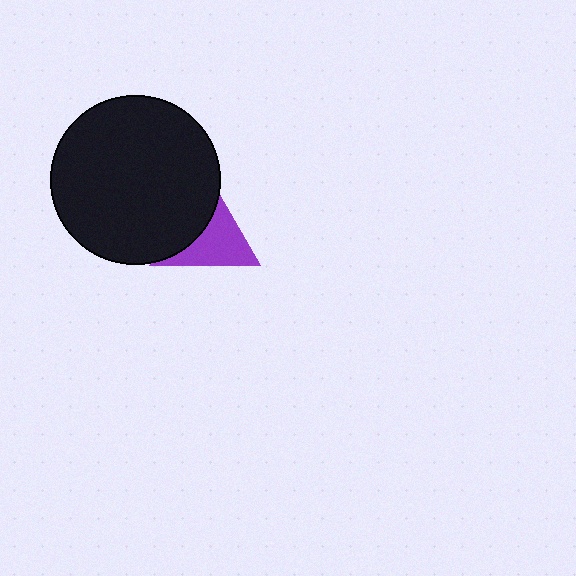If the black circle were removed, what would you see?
You would see the complete purple triangle.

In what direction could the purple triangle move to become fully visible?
The purple triangle could move right. That would shift it out from behind the black circle entirely.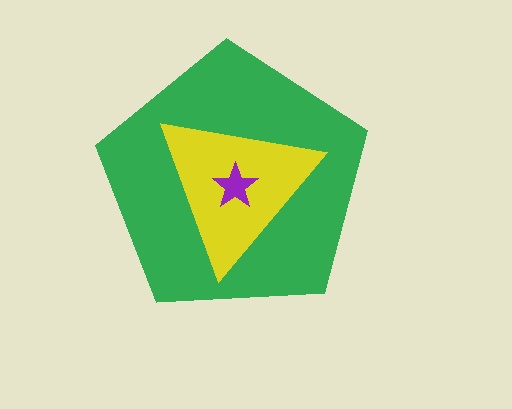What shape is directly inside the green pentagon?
The yellow triangle.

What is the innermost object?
The purple star.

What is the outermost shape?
The green pentagon.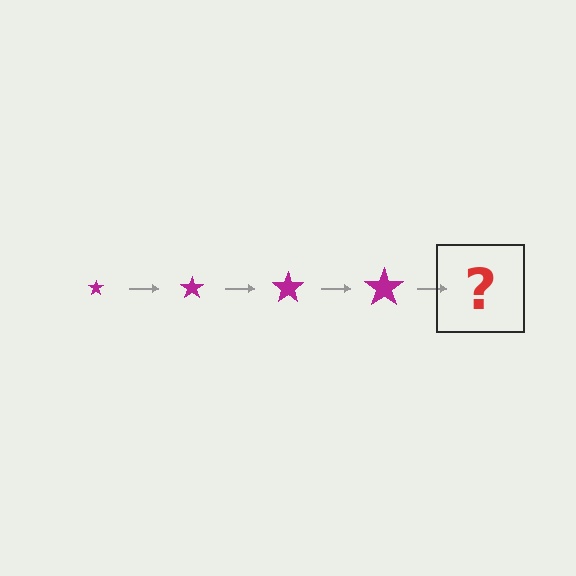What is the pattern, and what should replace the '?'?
The pattern is that the star gets progressively larger each step. The '?' should be a magenta star, larger than the previous one.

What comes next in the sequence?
The next element should be a magenta star, larger than the previous one.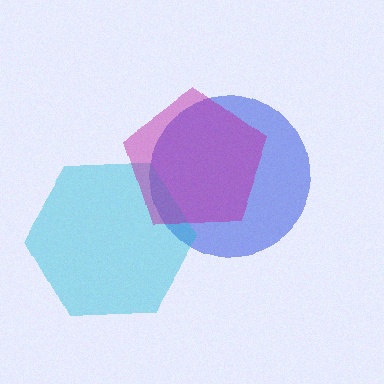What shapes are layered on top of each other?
The layered shapes are: a blue circle, a cyan hexagon, a magenta pentagon.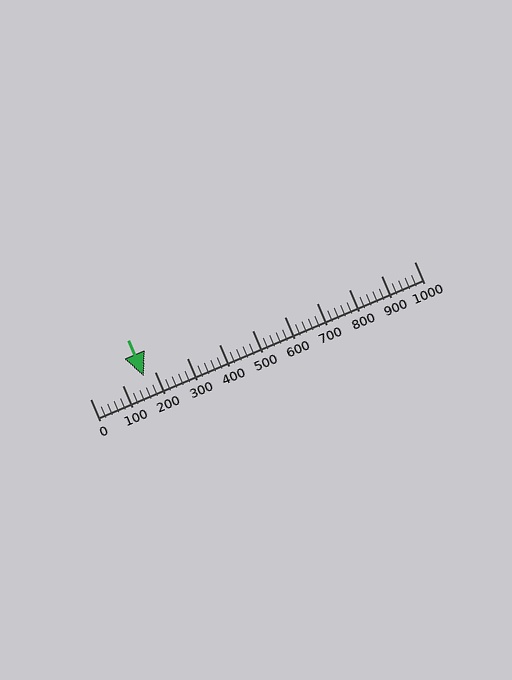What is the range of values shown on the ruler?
The ruler shows values from 0 to 1000.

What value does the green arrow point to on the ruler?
The green arrow points to approximately 168.